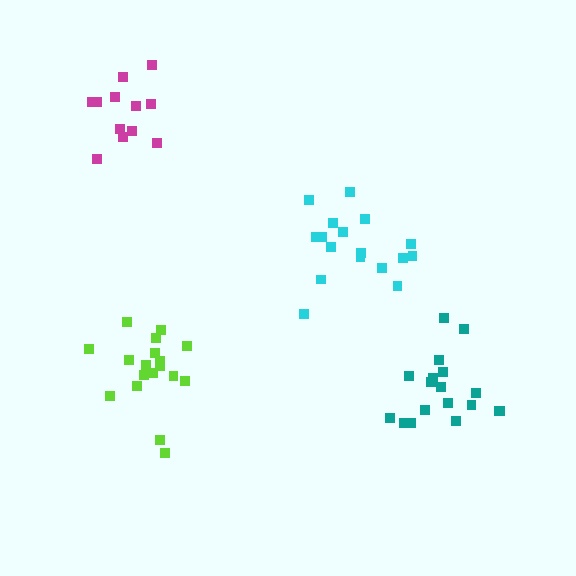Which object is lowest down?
The teal cluster is bottommost.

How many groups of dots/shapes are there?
There are 4 groups.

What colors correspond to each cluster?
The clusters are colored: cyan, lime, magenta, teal.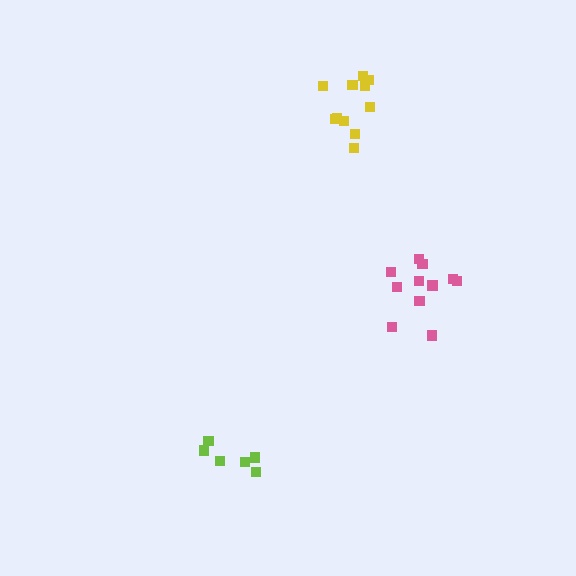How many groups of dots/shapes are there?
There are 3 groups.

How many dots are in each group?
Group 1: 11 dots, Group 2: 6 dots, Group 3: 11 dots (28 total).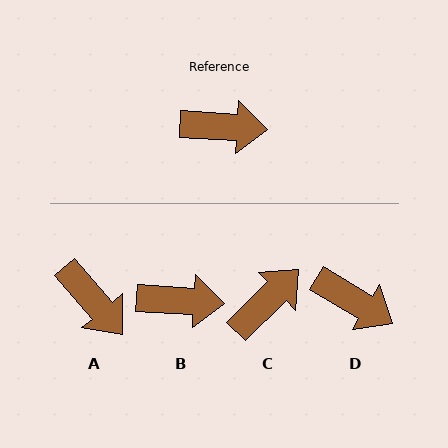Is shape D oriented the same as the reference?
No, it is off by about 28 degrees.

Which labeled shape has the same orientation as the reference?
B.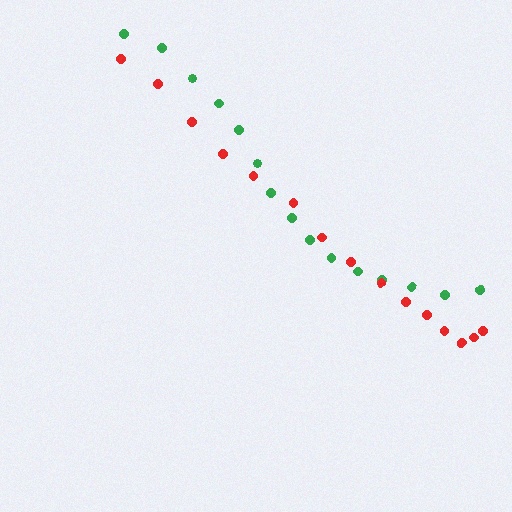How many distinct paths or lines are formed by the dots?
There are 2 distinct paths.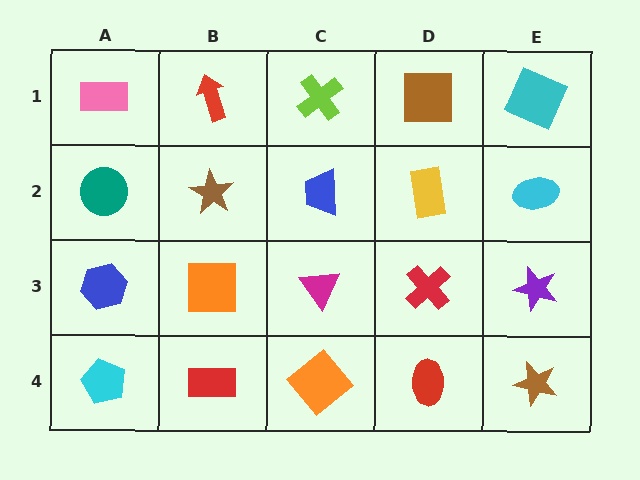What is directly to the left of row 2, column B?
A teal circle.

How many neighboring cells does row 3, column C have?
4.